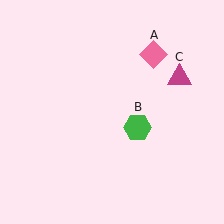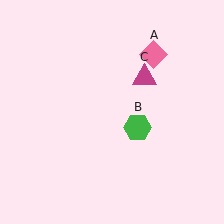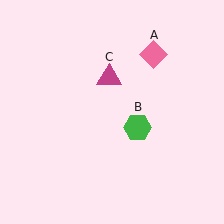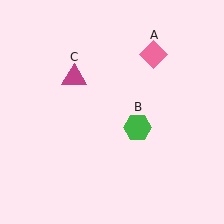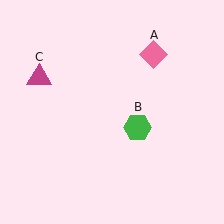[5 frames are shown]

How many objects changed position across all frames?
1 object changed position: magenta triangle (object C).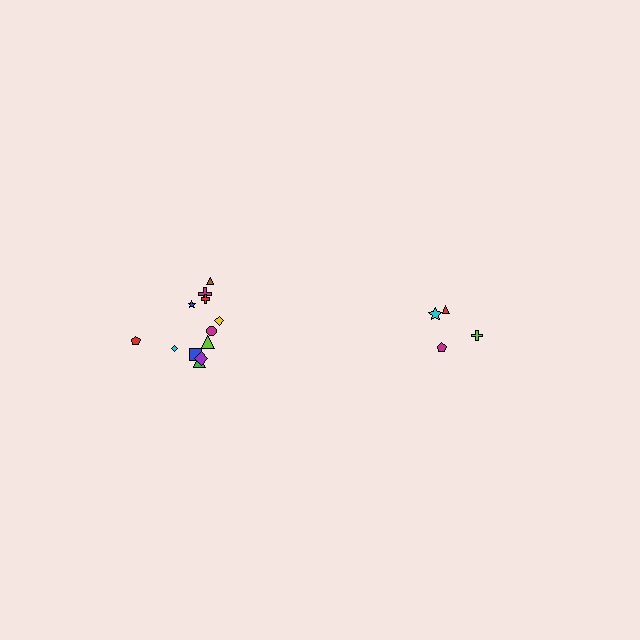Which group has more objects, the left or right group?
The left group.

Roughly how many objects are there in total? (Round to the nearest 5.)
Roughly 15 objects in total.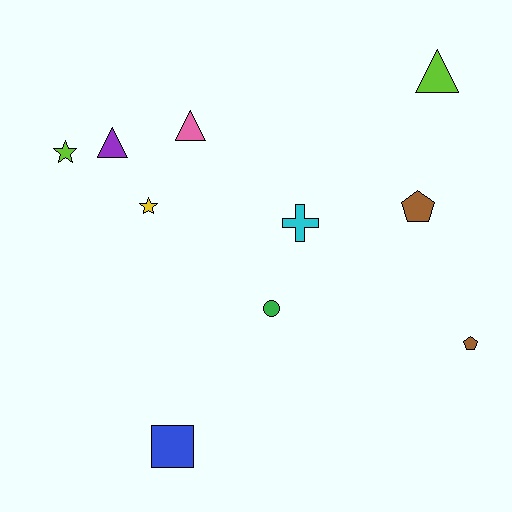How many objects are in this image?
There are 10 objects.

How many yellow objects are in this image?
There is 1 yellow object.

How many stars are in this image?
There are 2 stars.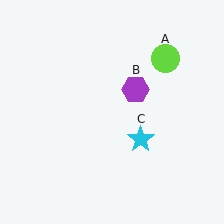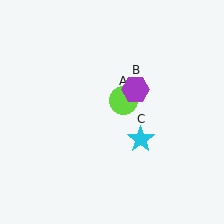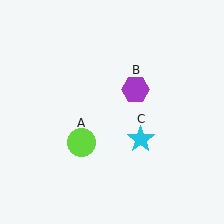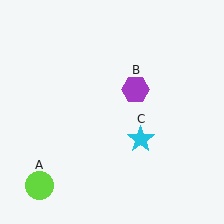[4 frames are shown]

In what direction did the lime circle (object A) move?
The lime circle (object A) moved down and to the left.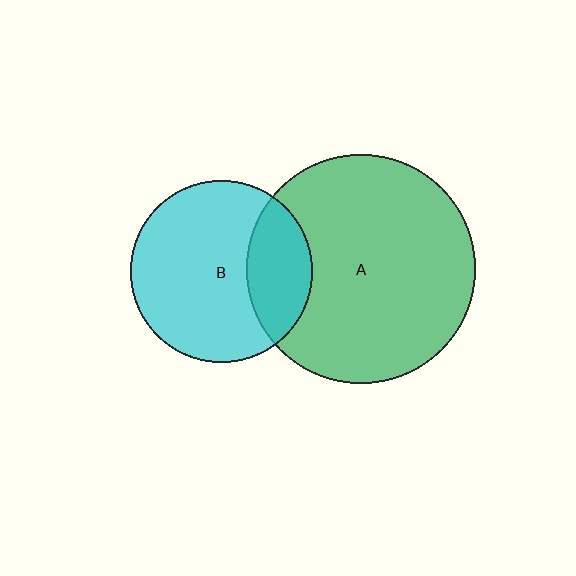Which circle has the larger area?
Circle A (green).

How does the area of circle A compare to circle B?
Approximately 1.6 times.